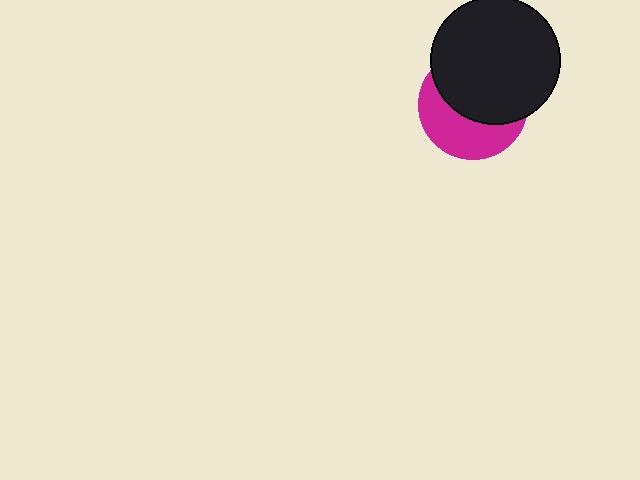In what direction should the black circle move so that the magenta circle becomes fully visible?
The black circle should move up. That is the shortest direction to clear the overlap and leave the magenta circle fully visible.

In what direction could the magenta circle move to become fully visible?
The magenta circle could move down. That would shift it out from behind the black circle entirely.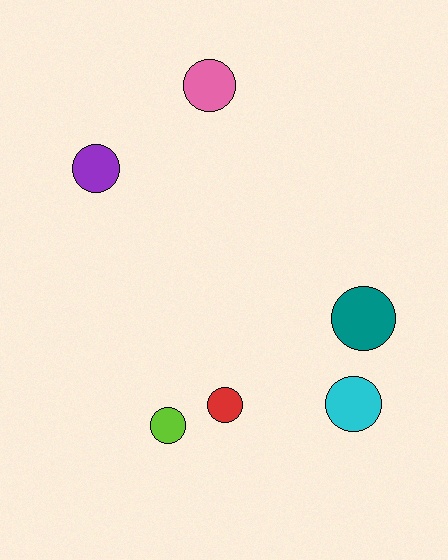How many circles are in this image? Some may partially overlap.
There are 6 circles.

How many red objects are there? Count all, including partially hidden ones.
There is 1 red object.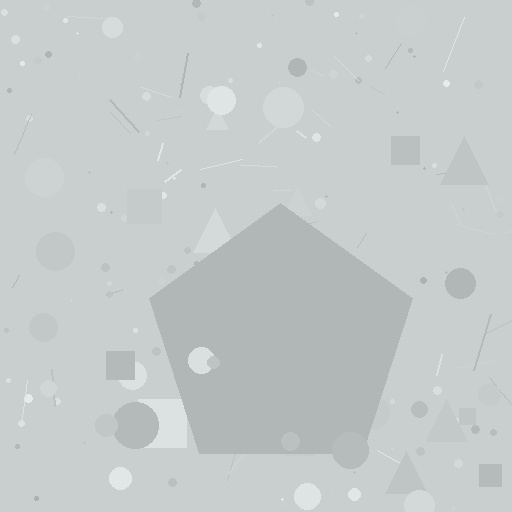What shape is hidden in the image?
A pentagon is hidden in the image.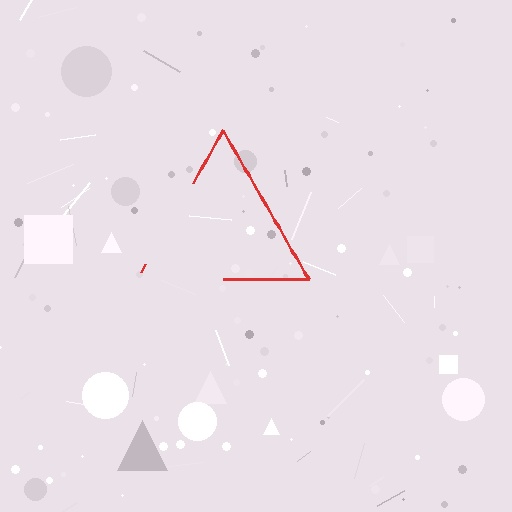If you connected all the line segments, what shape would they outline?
They would outline a triangle.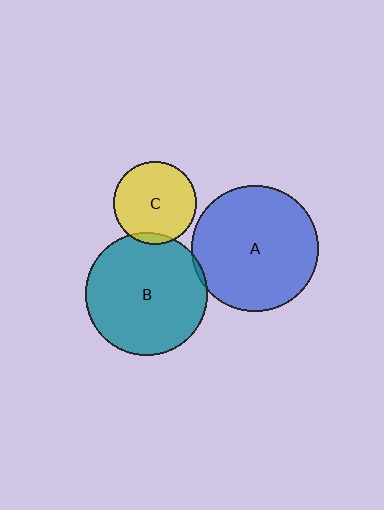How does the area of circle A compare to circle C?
Approximately 2.3 times.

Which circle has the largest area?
Circle A (blue).